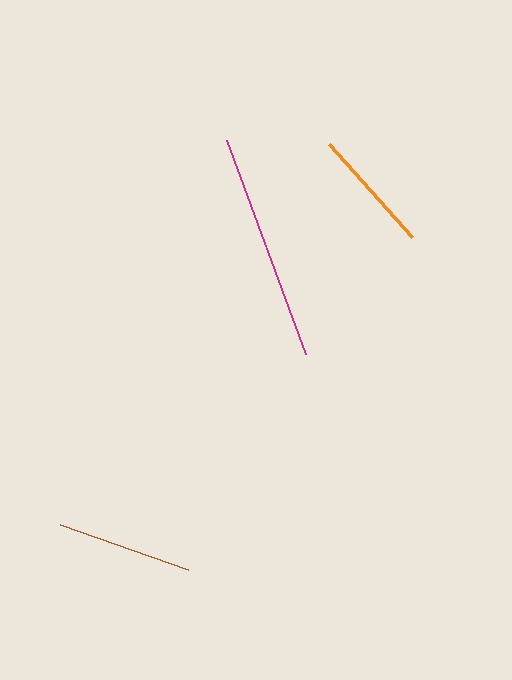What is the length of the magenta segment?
The magenta segment is approximately 227 pixels long.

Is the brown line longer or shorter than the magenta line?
The magenta line is longer than the brown line.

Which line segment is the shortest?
The orange line is the shortest at approximately 124 pixels.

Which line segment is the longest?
The magenta line is the longest at approximately 227 pixels.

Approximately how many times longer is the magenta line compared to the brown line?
The magenta line is approximately 1.7 times the length of the brown line.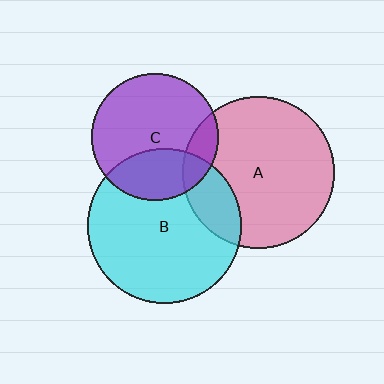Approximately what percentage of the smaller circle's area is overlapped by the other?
Approximately 30%.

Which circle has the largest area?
Circle B (cyan).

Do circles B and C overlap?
Yes.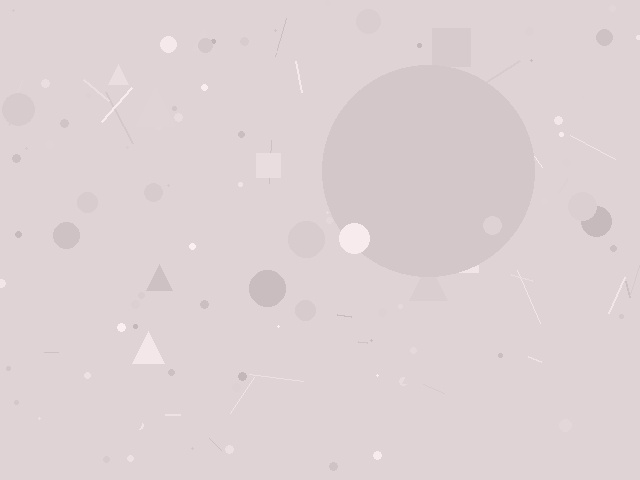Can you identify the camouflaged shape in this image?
The camouflaged shape is a circle.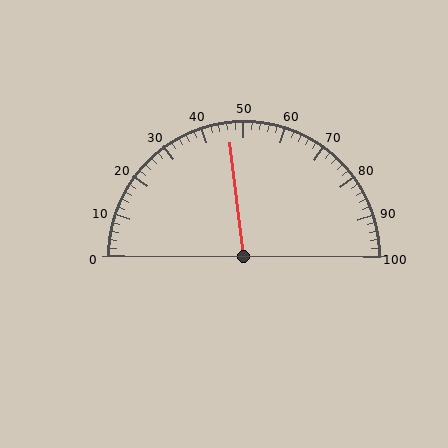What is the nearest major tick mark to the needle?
The nearest major tick mark is 50.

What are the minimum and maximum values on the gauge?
The gauge ranges from 0 to 100.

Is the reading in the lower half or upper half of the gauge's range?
The reading is in the lower half of the range (0 to 100).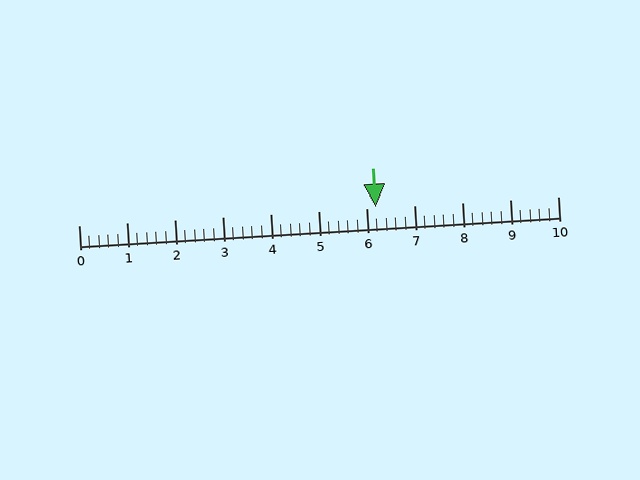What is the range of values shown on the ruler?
The ruler shows values from 0 to 10.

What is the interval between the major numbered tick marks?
The major tick marks are spaced 1 units apart.